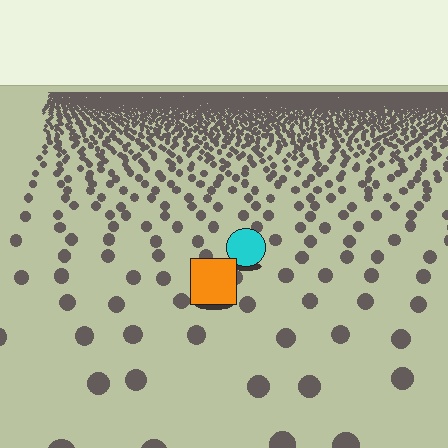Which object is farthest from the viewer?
The cyan circle is farthest from the viewer. It appears smaller and the ground texture around it is denser.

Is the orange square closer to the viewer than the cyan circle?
Yes. The orange square is closer — you can tell from the texture gradient: the ground texture is coarser near it.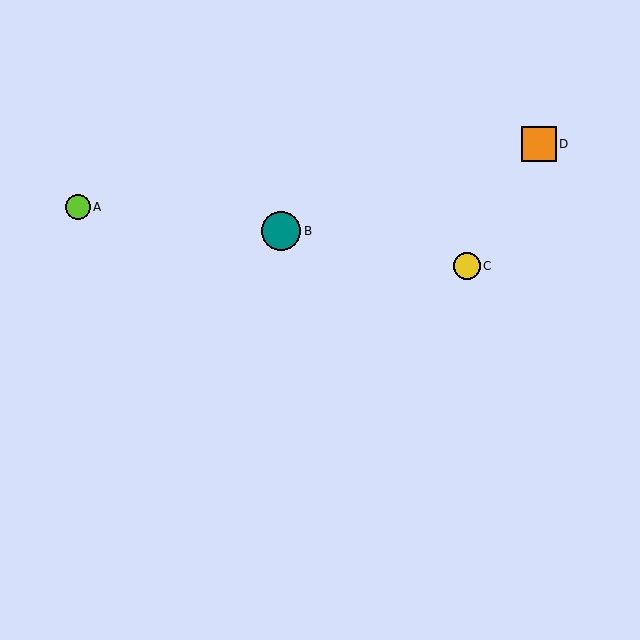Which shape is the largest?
The teal circle (labeled B) is the largest.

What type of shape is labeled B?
Shape B is a teal circle.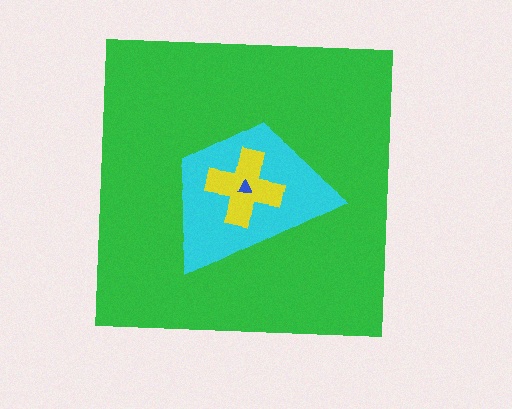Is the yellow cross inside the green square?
Yes.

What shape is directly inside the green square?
The cyan trapezoid.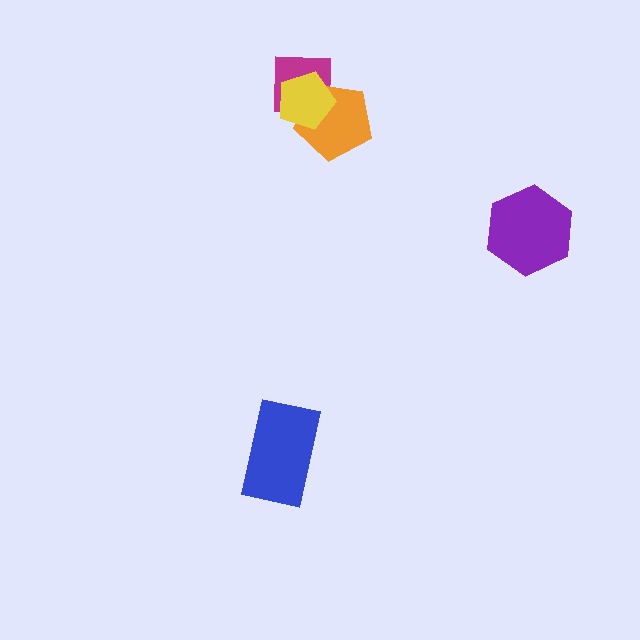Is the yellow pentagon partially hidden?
No, no other shape covers it.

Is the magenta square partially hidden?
Yes, it is partially covered by another shape.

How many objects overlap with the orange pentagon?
2 objects overlap with the orange pentagon.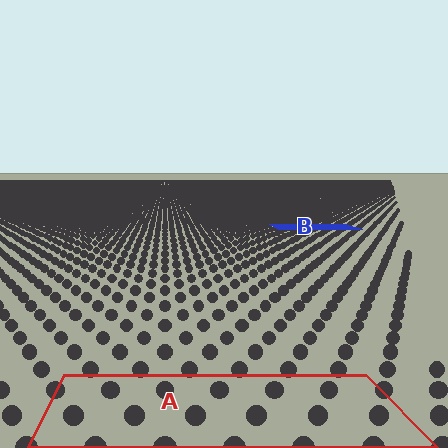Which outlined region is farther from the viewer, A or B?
Region B is farther from the viewer — the texture elements inside it appear smaller and more densely packed.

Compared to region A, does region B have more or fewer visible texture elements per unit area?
Region B has more texture elements per unit area — they are packed more densely because it is farther away.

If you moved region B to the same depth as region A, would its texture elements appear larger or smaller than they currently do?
They would appear larger. At a closer depth, the same texture elements are projected at a bigger on-screen size.